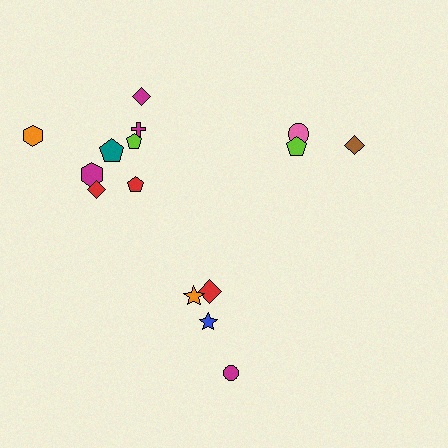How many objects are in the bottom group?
There are 4 objects.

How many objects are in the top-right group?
There are 3 objects.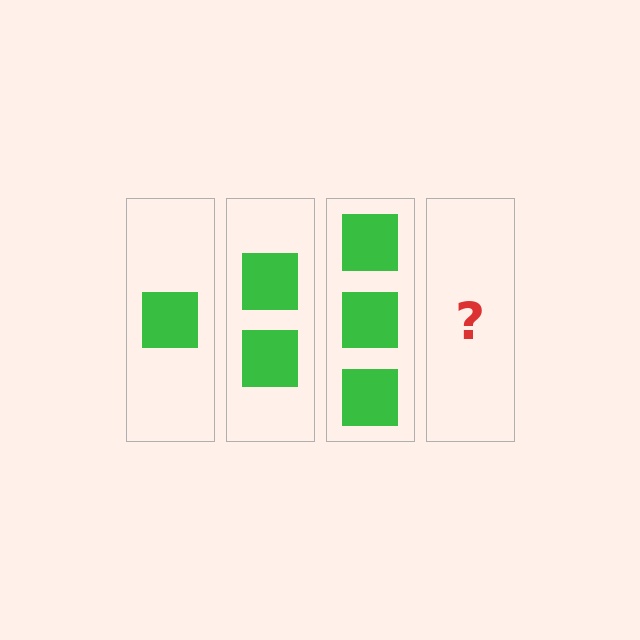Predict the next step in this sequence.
The next step is 4 squares.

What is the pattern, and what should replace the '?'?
The pattern is that each step adds one more square. The '?' should be 4 squares.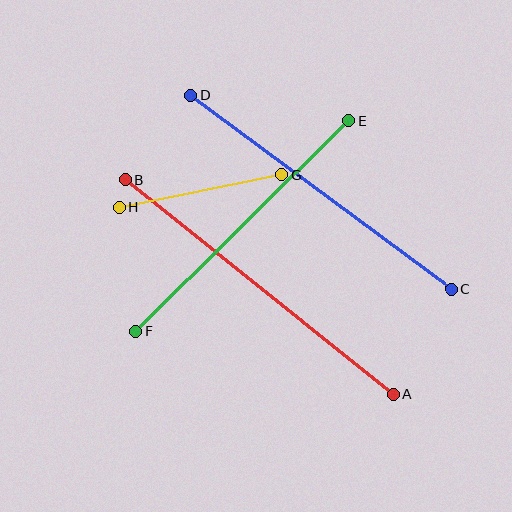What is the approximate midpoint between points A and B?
The midpoint is at approximately (259, 287) pixels.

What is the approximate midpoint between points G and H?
The midpoint is at approximately (201, 191) pixels.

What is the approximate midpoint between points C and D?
The midpoint is at approximately (321, 192) pixels.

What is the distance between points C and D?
The distance is approximately 324 pixels.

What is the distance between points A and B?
The distance is approximately 343 pixels.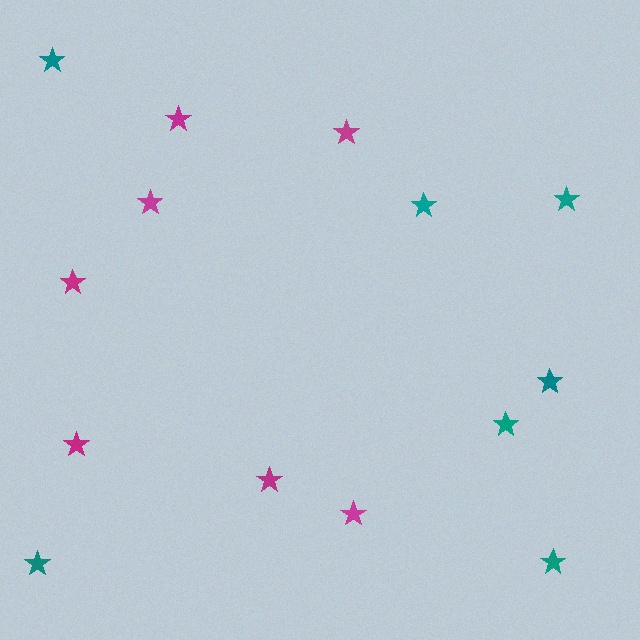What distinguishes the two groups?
There are 2 groups: one group of teal stars (7) and one group of magenta stars (7).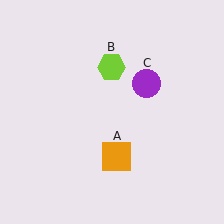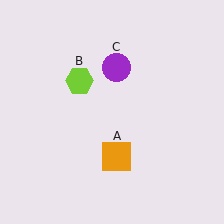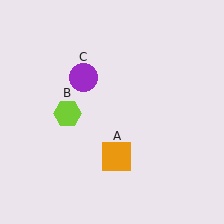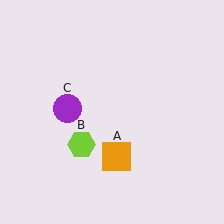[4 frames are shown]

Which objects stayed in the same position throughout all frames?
Orange square (object A) remained stationary.